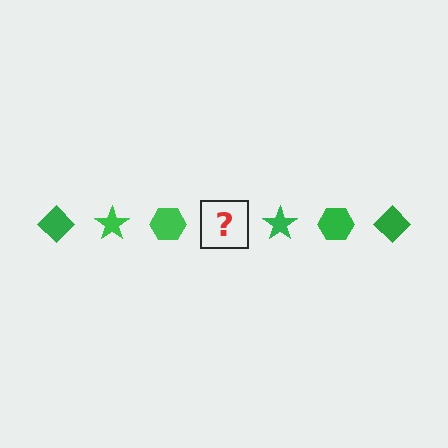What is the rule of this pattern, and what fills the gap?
The rule is that the pattern cycles through diamond, star, hexagon shapes in green. The gap should be filled with a green diamond.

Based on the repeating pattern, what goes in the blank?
The blank should be a green diamond.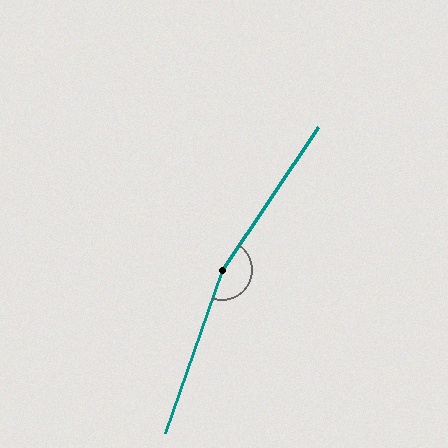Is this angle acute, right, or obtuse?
It is obtuse.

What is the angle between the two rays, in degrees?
Approximately 165 degrees.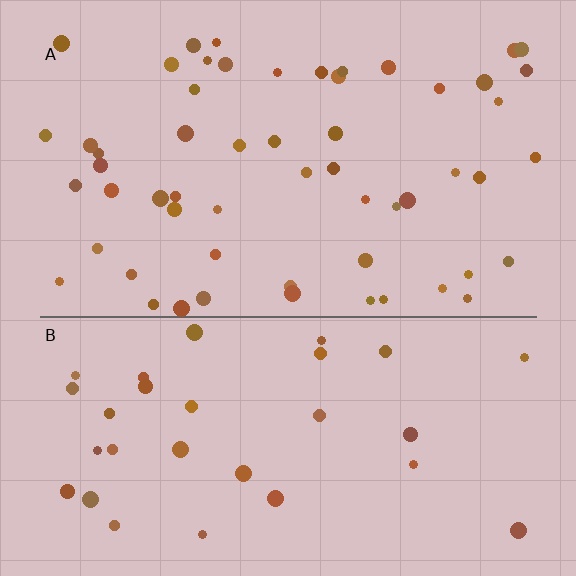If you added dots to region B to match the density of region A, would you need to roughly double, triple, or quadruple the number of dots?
Approximately double.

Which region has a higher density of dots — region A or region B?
A (the top).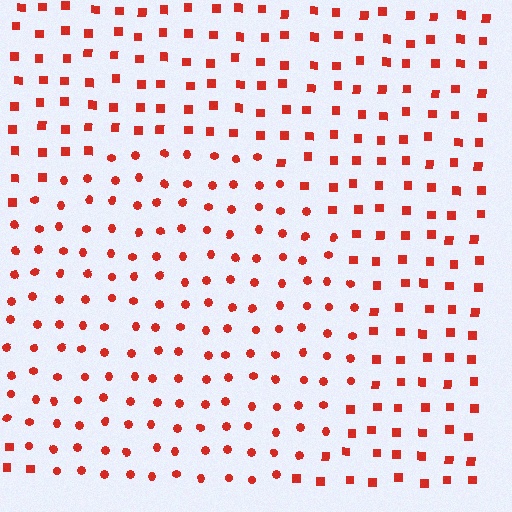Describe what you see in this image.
The image is filled with small red elements arranged in a uniform grid. A circle-shaped region contains circles, while the surrounding area contains squares. The boundary is defined purely by the change in element shape.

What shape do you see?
I see a circle.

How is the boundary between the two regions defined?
The boundary is defined by a change in element shape: circles inside vs. squares outside. All elements share the same color and spacing.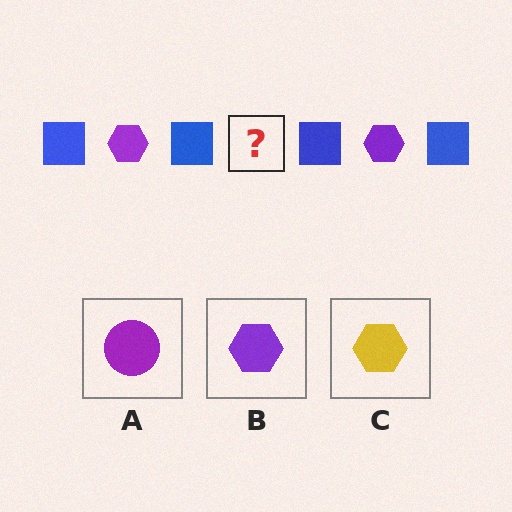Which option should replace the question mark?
Option B.